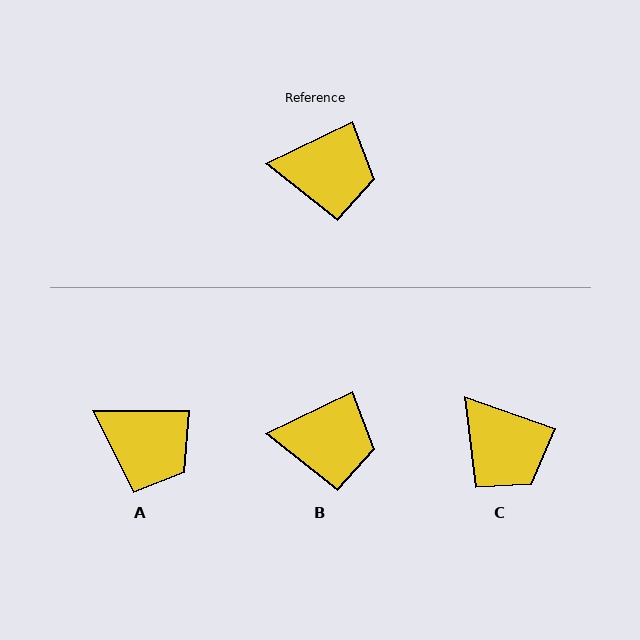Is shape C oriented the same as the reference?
No, it is off by about 45 degrees.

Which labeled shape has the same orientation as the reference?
B.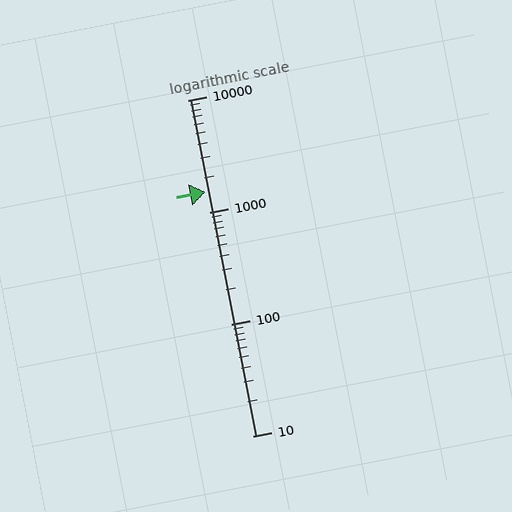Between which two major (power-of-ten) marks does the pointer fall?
The pointer is between 1000 and 10000.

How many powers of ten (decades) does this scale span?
The scale spans 3 decades, from 10 to 10000.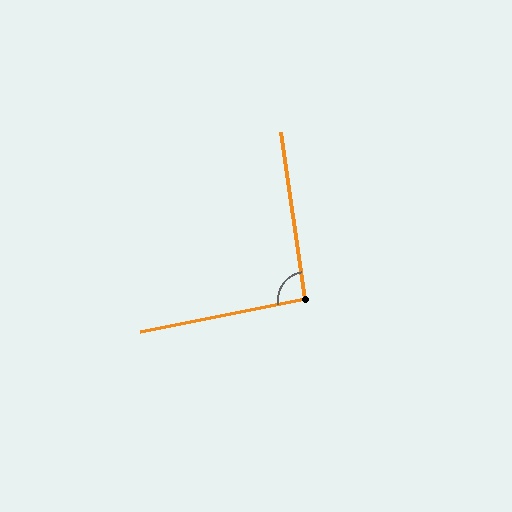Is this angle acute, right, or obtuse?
It is approximately a right angle.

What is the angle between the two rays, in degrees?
Approximately 93 degrees.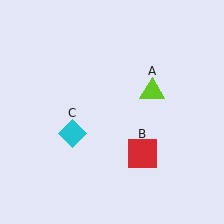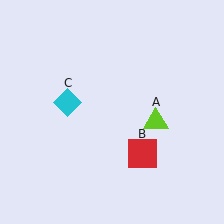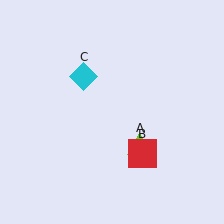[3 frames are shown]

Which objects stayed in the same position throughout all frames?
Red square (object B) remained stationary.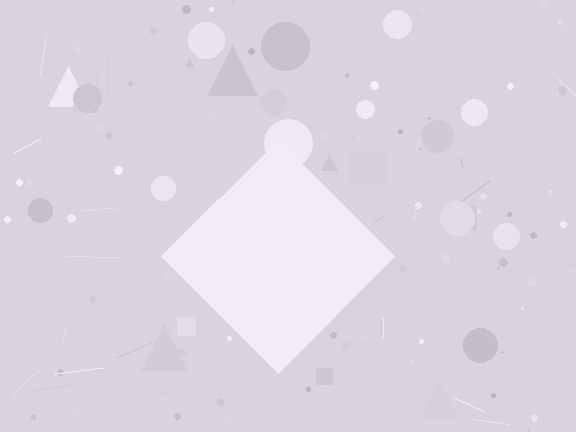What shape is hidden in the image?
A diamond is hidden in the image.